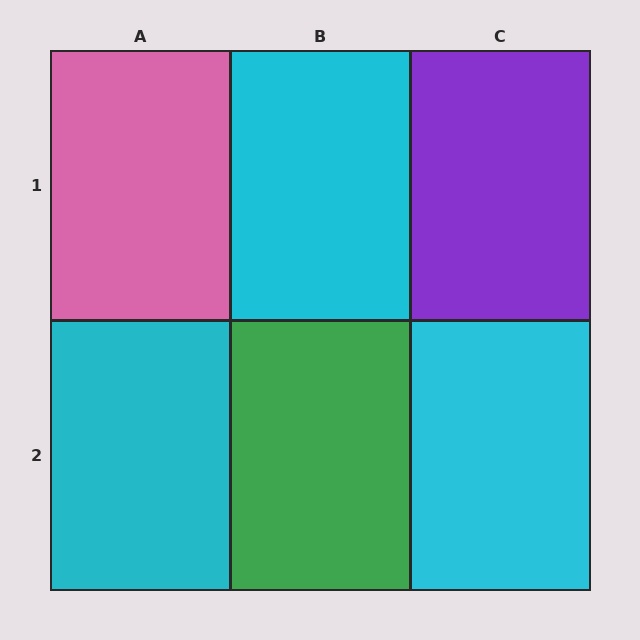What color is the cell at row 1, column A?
Pink.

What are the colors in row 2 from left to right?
Cyan, green, cyan.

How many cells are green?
1 cell is green.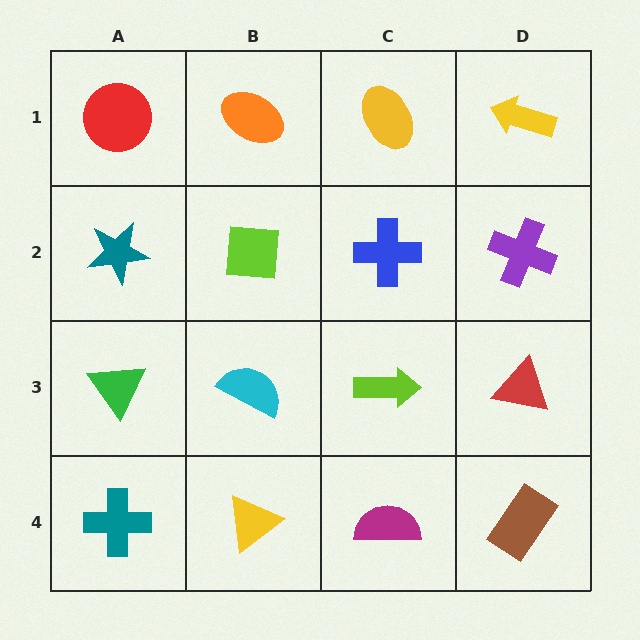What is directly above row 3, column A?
A teal star.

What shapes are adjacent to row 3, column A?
A teal star (row 2, column A), a teal cross (row 4, column A), a cyan semicircle (row 3, column B).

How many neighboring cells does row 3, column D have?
3.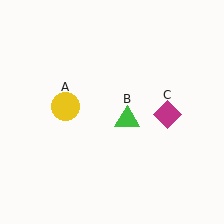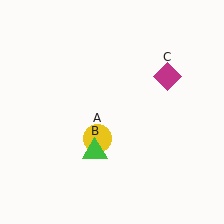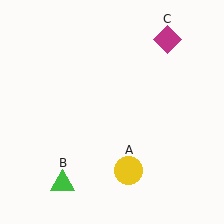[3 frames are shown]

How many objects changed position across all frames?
3 objects changed position: yellow circle (object A), green triangle (object B), magenta diamond (object C).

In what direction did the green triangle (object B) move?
The green triangle (object B) moved down and to the left.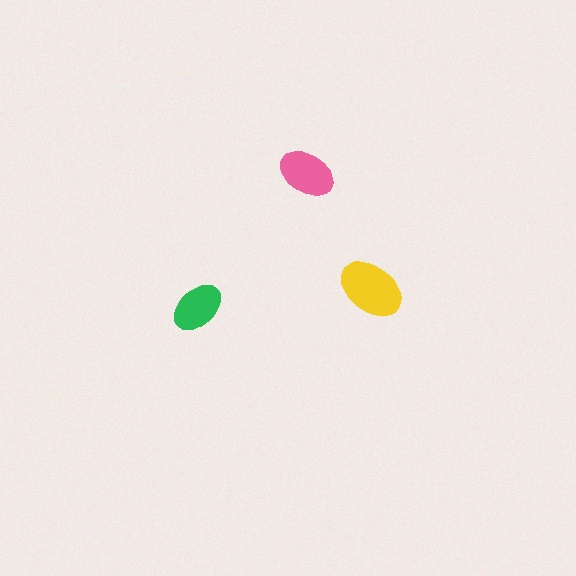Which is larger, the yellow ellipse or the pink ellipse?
The yellow one.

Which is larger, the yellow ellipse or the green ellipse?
The yellow one.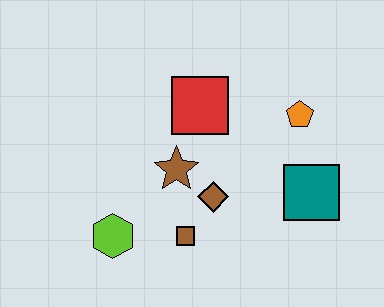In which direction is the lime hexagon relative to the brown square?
The lime hexagon is to the left of the brown square.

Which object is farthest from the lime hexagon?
The orange pentagon is farthest from the lime hexagon.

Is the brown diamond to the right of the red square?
Yes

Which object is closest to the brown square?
The brown diamond is closest to the brown square.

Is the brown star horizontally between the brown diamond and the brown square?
No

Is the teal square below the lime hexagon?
No